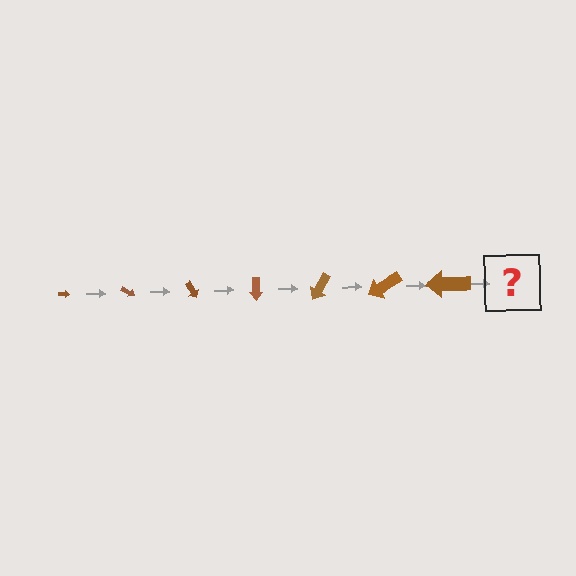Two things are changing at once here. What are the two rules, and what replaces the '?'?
The two rules are that the arrow grows larger each step and it rotates 30 degrees each step. The '?' should be an arrow, larger than the previous one and rotated 210 degrees from the start.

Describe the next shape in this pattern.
It should be an arrow, larger than the previous one and rotated 210 degrees from the start.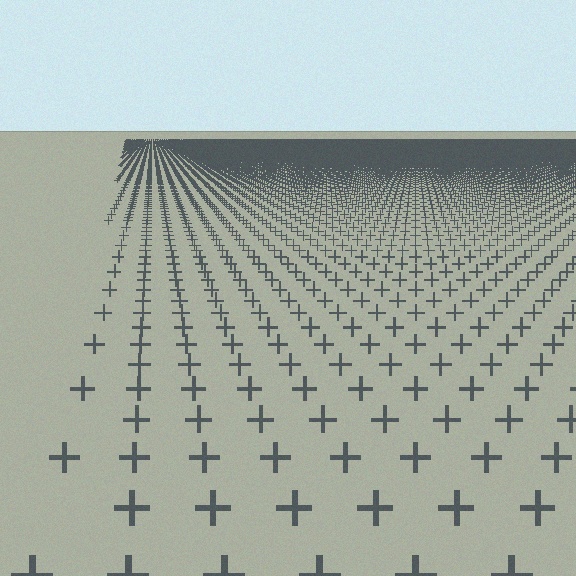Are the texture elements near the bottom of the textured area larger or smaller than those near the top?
Larger. Near the bottom, elements are closer to the viewer and appear at a bigger on-screen size.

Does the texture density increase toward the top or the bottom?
Density increases toward the top.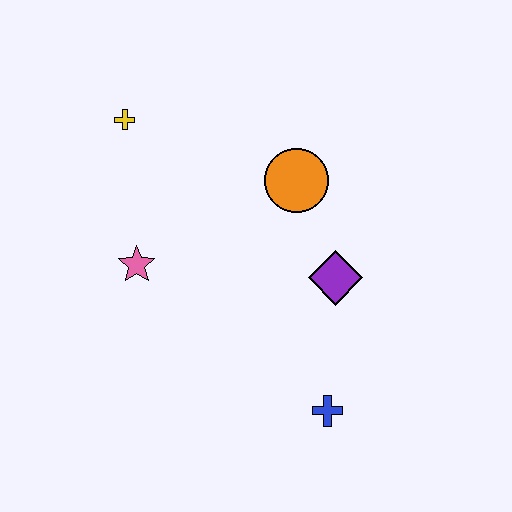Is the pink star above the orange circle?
No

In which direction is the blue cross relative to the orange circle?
The blue cross is below the orange circle.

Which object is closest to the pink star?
The yellow cross is closest to the pink star.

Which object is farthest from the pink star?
The blue cross is farthest from the pink star.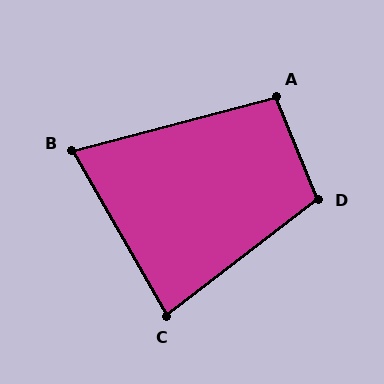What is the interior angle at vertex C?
Approximately 82 degrees (acute).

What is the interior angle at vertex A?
Approximately 98 degrees (obtuse).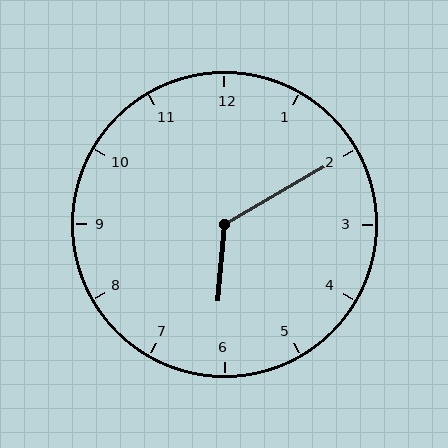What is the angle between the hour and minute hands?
Approximately 125 degrees.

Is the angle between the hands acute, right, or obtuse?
It is obtuse.